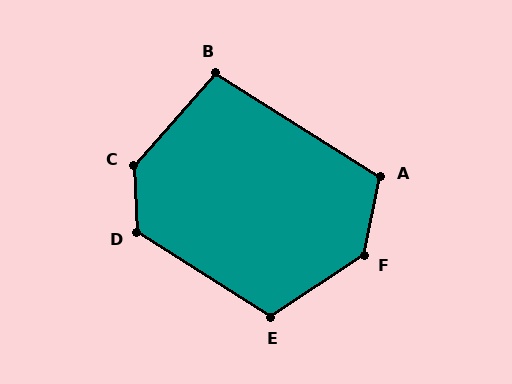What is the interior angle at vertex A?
Approximately 111 degrees (obtuse).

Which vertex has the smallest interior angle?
B, at approximately 100 degrees.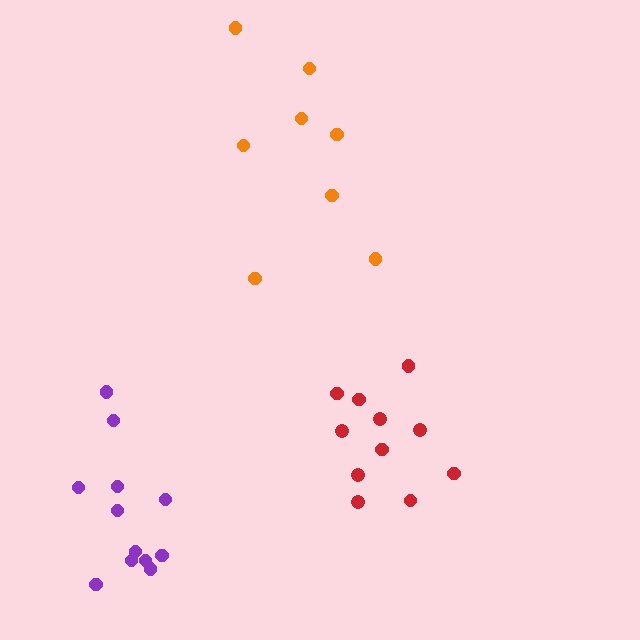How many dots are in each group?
Group 1: 8 dots, Group 2: 11 dots, Group 3: 12 dots (31 total).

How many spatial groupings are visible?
There are 3 spatial groupings.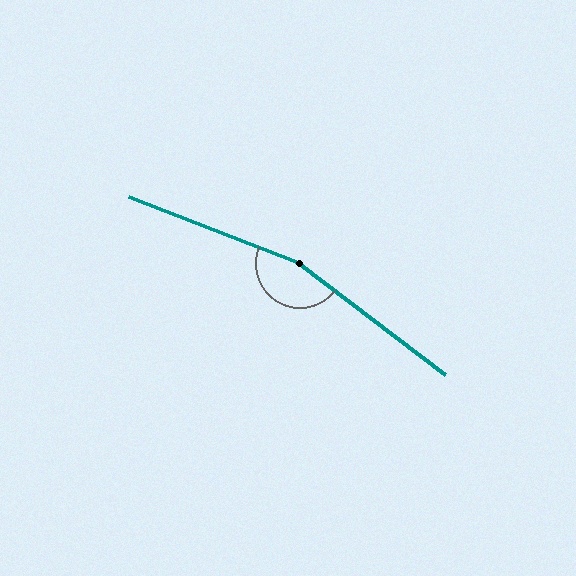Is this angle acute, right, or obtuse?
It is obtuse.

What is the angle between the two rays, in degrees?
Approximately 164 degrees.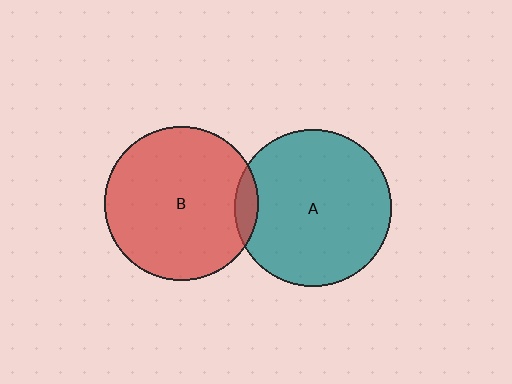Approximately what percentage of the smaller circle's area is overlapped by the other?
Approximately 5%.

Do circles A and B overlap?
Yes.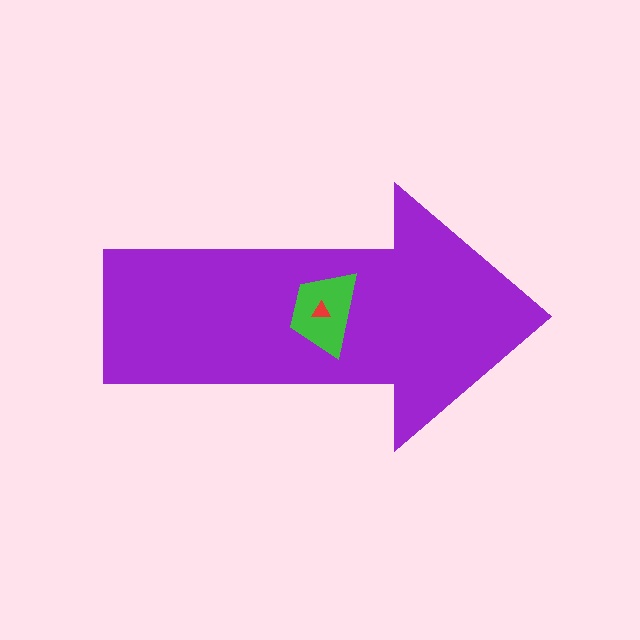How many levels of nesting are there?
3.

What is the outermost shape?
The purple arrow.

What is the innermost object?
The red triangle.